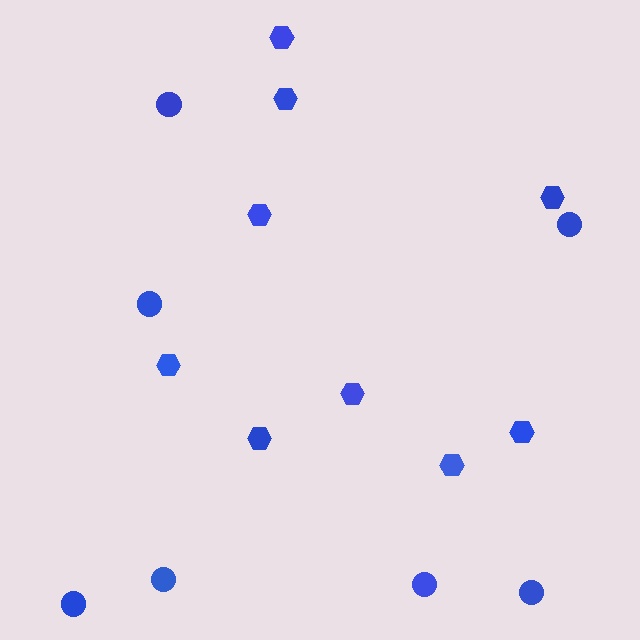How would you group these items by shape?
There are 2 groups: one group of hexagons (9) and one group of circles (7).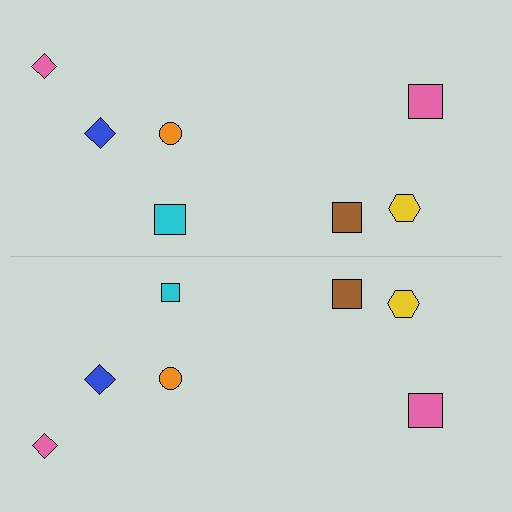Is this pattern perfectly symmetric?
No, the pattern is not perfectly symmetric. The cyan square on the bottom side has a different size than its mirror counterpart.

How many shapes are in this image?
There are 14 shapes in this image.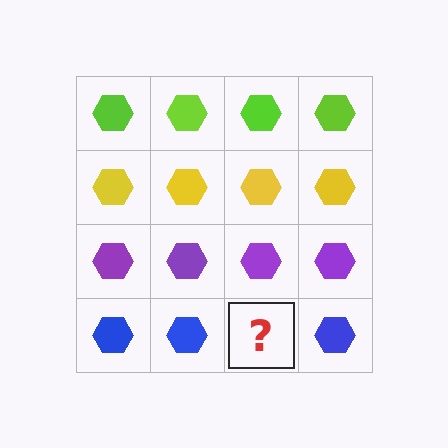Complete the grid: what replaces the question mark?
The question mark should be replaced with a blue hexagon.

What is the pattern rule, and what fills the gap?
The rule is that each row has a consistent color. The gap should be filled with a blue hexagon.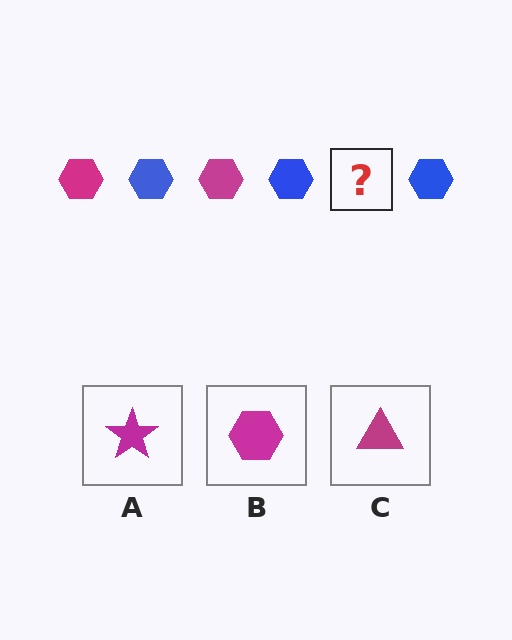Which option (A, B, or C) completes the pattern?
B.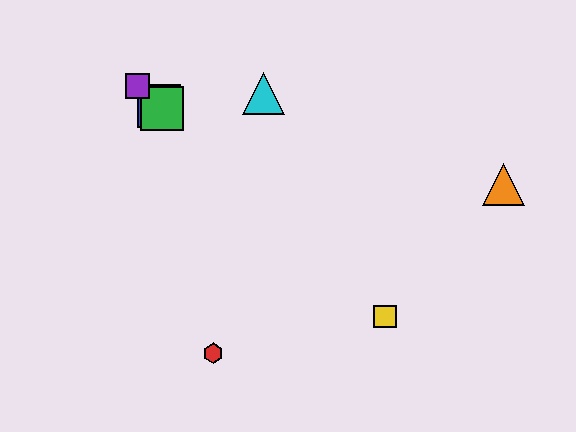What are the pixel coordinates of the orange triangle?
The orange triangle is at (504, 184).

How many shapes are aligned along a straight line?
4 shapes (the blue square, the green square, the yellow square, the purple square) are aligned along a straight line.